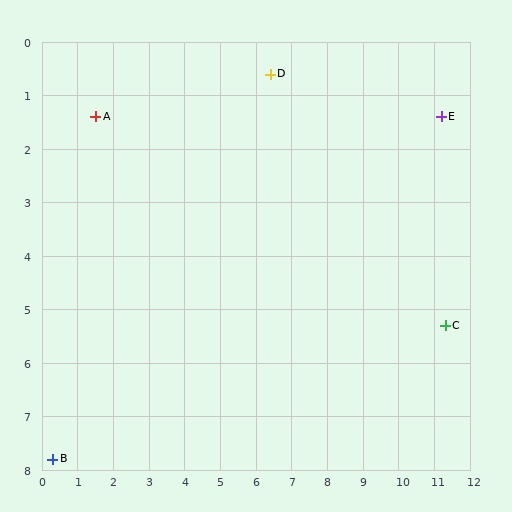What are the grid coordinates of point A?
Point A is at approximately (1.5, 1.4).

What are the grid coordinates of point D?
Point D is at approximately (6.4, 0.6).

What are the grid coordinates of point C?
Point C is at approximately (11.3, 5.3).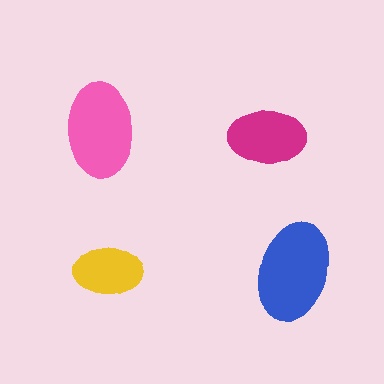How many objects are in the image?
There are 4 objects in the image.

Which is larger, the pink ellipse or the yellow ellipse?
The pink one.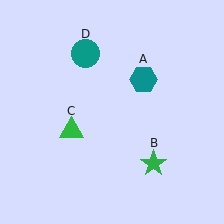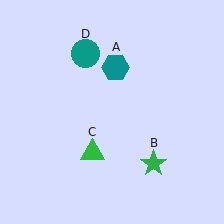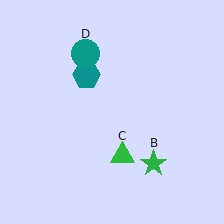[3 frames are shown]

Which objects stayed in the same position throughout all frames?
Green star (object B) and teal circle (object D) remained stationary.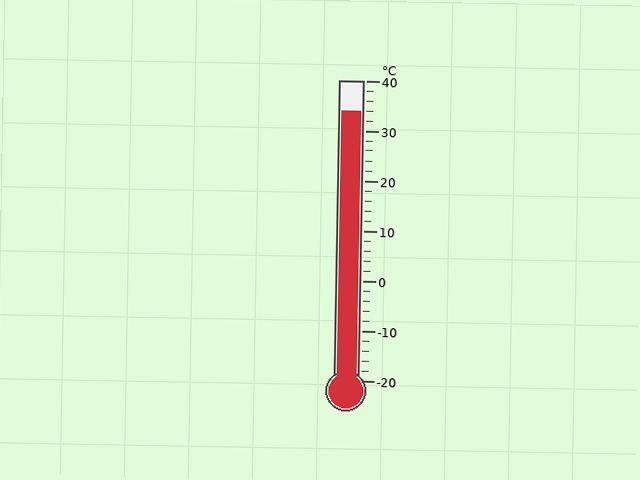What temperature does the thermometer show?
The thermometer shows approximately 34°C.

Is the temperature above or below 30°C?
The temperature is above 30°C.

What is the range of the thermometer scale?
The thermometer scale ranges from -20°C to 40°C.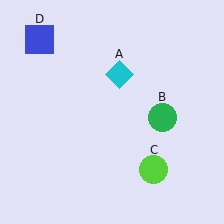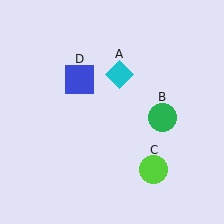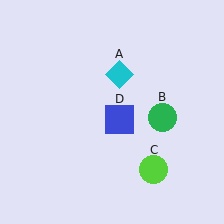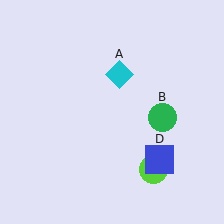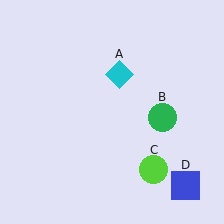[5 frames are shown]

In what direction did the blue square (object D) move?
The blue square (object D) moved down and to the right.